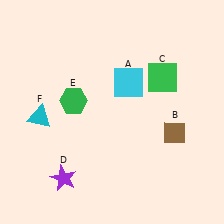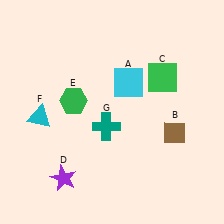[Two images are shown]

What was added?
A teal cross (G) was added in Image 2.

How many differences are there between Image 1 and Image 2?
There is 1 difference between the two images.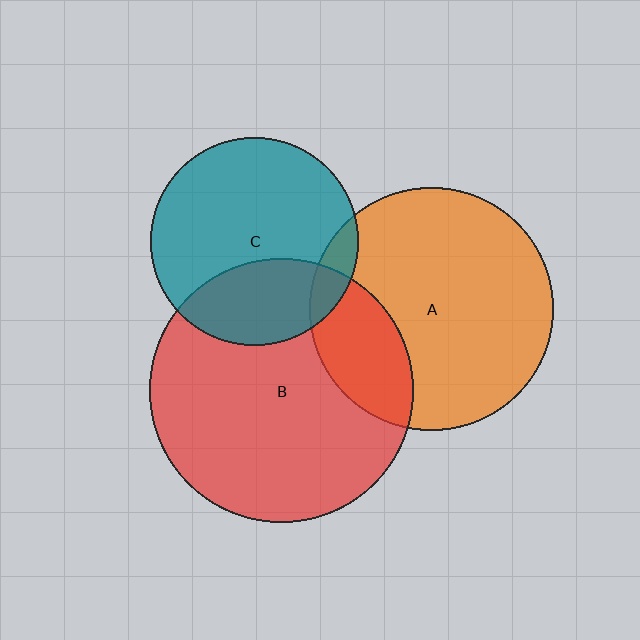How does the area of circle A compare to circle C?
Approximately 1.4 times.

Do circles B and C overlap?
Yes.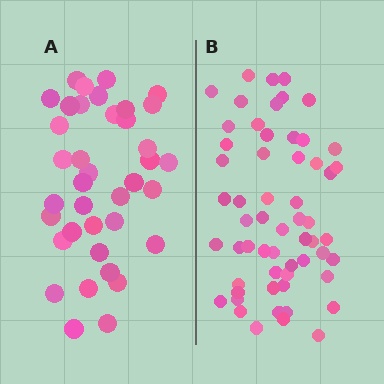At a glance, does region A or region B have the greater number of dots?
Region B (the right region) has more dots.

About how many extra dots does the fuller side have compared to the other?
Region B has approximately 20 more dots than region A.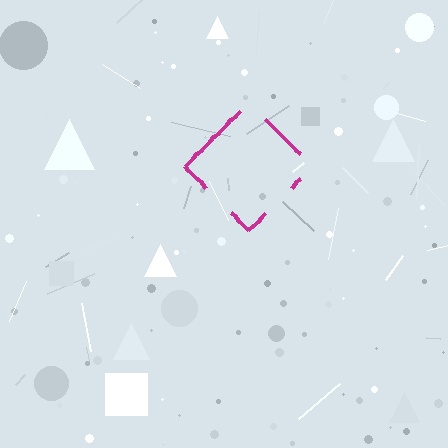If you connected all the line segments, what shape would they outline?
They would outline a diamond.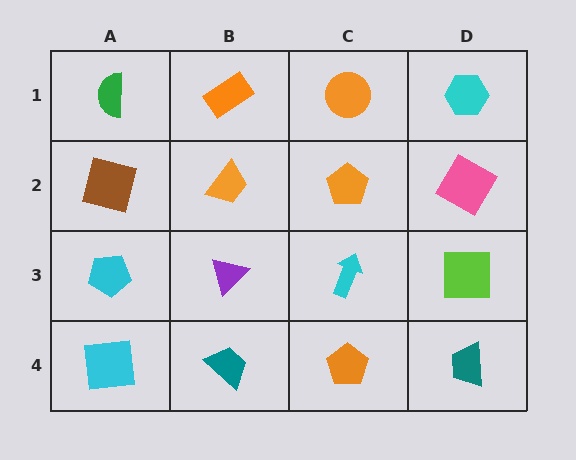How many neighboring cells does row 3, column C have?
4.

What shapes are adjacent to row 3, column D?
A pink diamond (row 2, column D), a teal trapezoid (row 4, column D), a cyan arrow (row 3, column C).